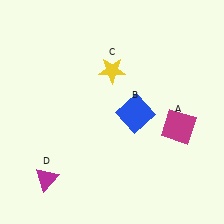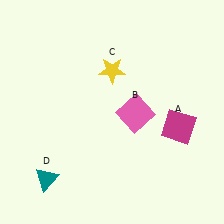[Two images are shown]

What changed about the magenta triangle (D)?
In Image 1, D is magenta. In Image 2, it changed to teal.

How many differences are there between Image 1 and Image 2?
There are 2 differences between the two images.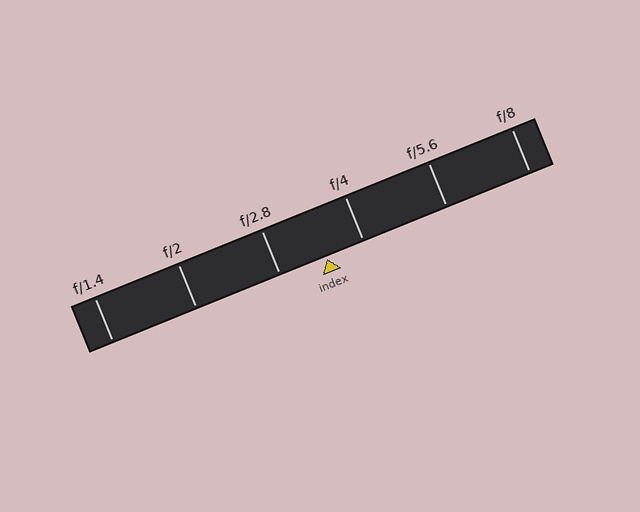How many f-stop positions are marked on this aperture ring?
There are 6 f-stop positions marked.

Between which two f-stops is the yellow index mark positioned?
The index mark is between f/2.8 and f/4.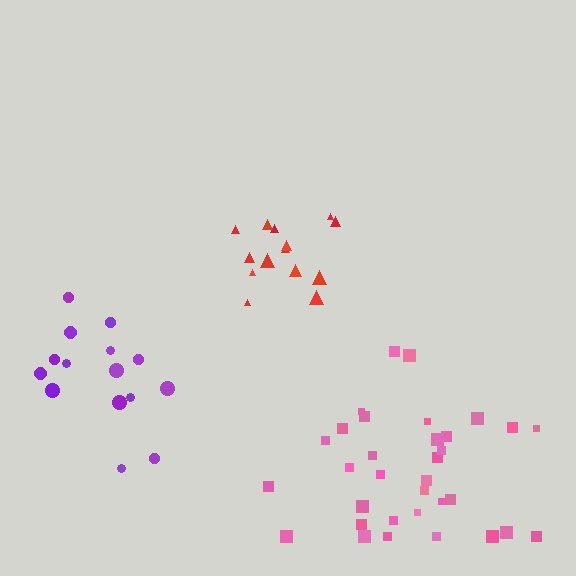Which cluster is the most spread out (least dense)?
Purple.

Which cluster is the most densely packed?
Red.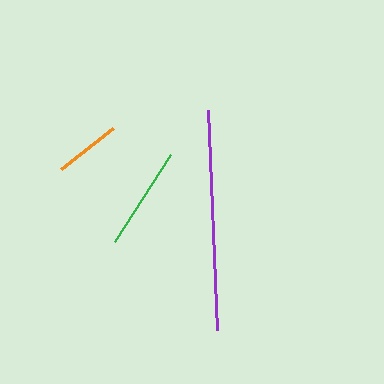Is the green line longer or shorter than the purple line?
The purple line is longer than the green line.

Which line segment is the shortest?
The orange line is the shortest at approximately 66 pixels.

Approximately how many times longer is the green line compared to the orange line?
The green line is approximately 1.6 times the length of the orange line.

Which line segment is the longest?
The purple line is the longest at approximately 220 pixels.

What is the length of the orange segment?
The orange segment is approximately 66 pixels long.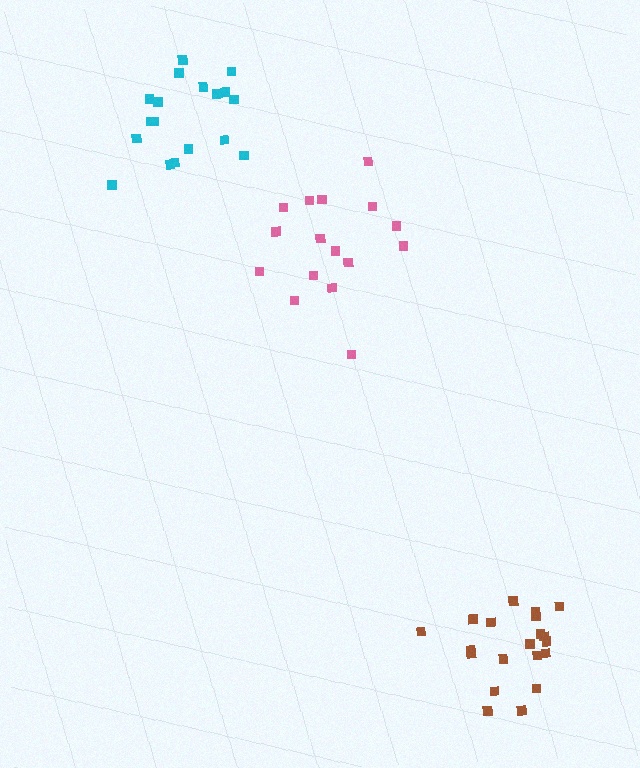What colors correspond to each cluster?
The clusters are colored: pink, brown, cyan.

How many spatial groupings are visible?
There are 3 spatial groupings.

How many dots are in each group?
Group 1: 16 dots, Group 2: 20 dots, Group 3: 18 dots (54 total).